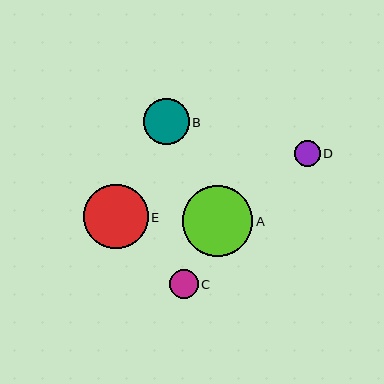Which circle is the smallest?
Circle D is the smallest with a size of approximately 26 pixels.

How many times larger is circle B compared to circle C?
Circle B is approximately 1.6 times the size of circle C.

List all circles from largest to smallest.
From largest to smallest: A, E, B, C, D.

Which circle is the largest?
Circle A is the largest with a size of approximately 70 pixels.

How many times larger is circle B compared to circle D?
Circle B is approximately 1.8 times the size of circle D.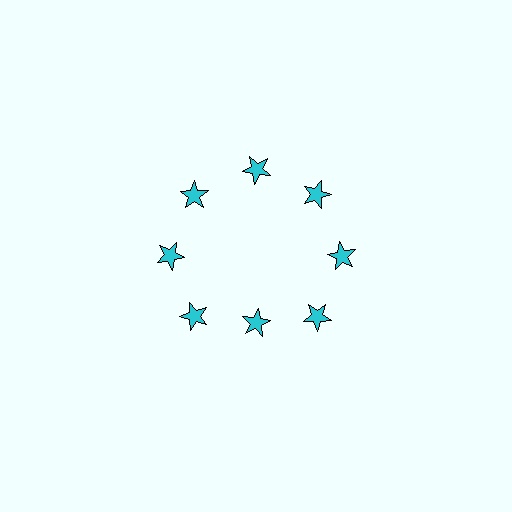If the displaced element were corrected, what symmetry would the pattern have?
It would have 8-fold rotational symmetry — the pattern would map onto itself every 45 degrees.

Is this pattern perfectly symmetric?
No. The 8 cyan stars are arranged in a ring, but one element near the 6 o'clock position is pulled inward toward the center, breaking the 8-fold rotational symmetry.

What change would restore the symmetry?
The symmetry would be restored by moving it outward, back onto the ring so that all 8 stars sit at equal angles and equal distance from the center.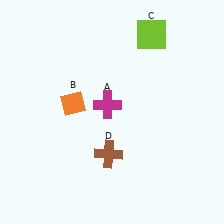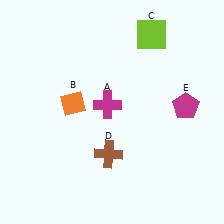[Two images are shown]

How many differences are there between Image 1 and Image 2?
There is 1 difference between the two images.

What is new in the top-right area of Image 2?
A magenta pentagon (E) was added in the top-right area of Image 2.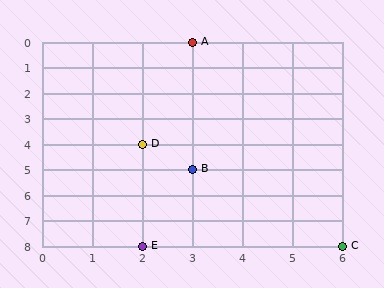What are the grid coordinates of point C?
Point C is at grid coordinates (6, 8).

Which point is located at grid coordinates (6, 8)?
Point C is at (6, 8).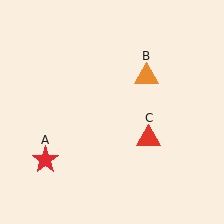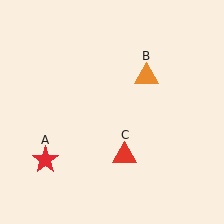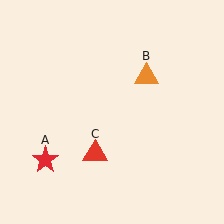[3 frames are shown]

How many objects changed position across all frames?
1 object changed position: red triangle (object C).